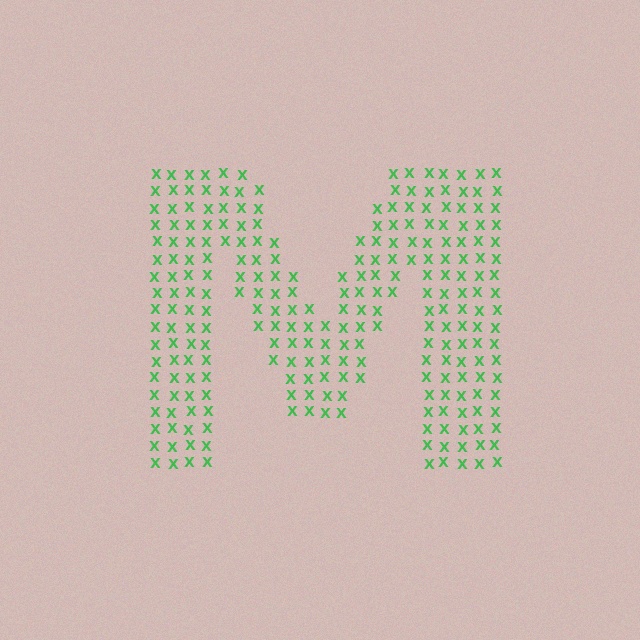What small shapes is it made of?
It is made of small letter X's.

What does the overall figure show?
The overall figure shows the letter M.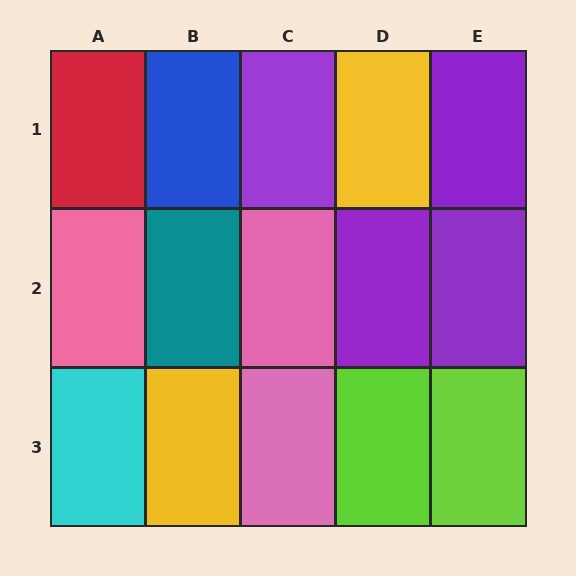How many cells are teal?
1 cell is teal.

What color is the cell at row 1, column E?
Purple.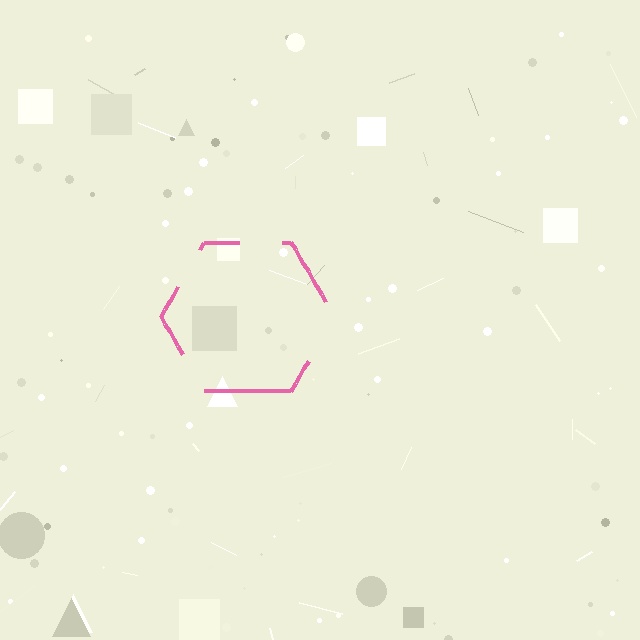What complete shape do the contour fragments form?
The contour fragments form a hexagon.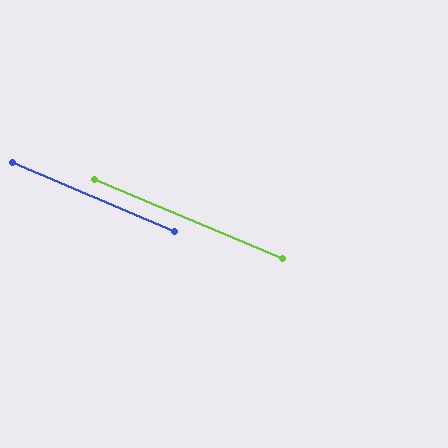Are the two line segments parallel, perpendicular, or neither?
Parallel — their directions differ by only 0.0°.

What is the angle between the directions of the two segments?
Approximately 0 degrees.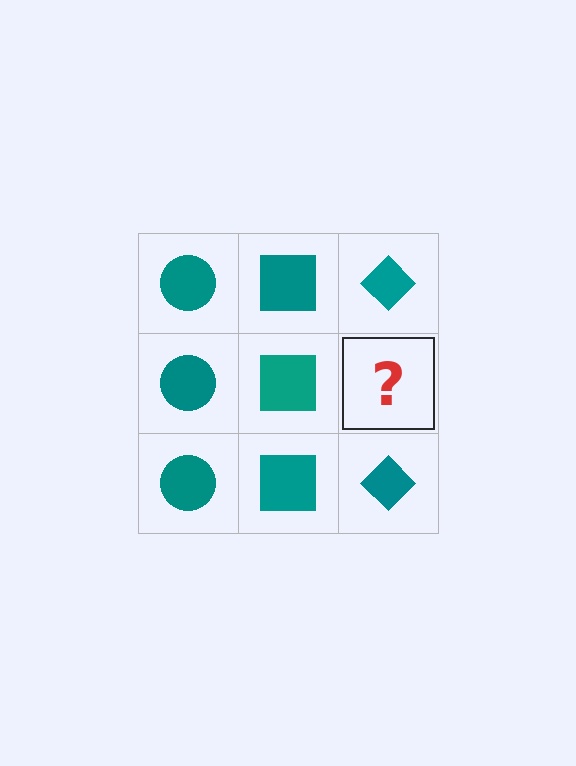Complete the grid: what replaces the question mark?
The question mark should be replaced with a teal diamond.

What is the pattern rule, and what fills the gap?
The rule is that each column has a consistent shape. The gap should be filled with a teal diamond.